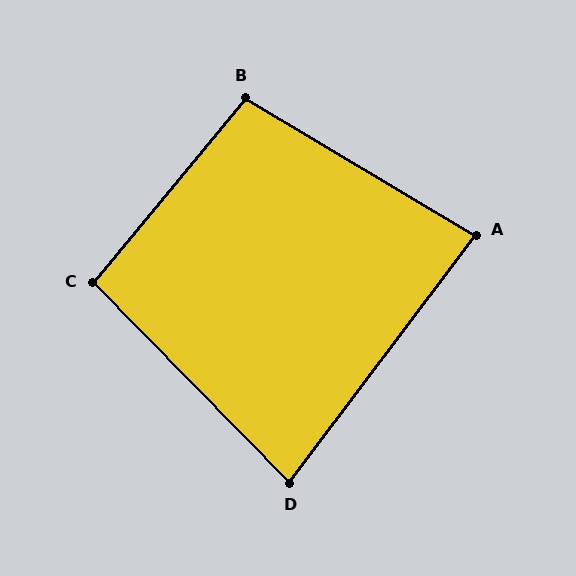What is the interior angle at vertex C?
Approximately 96 degrees (obtuse).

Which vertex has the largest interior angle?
B, at approximately 99 degrees.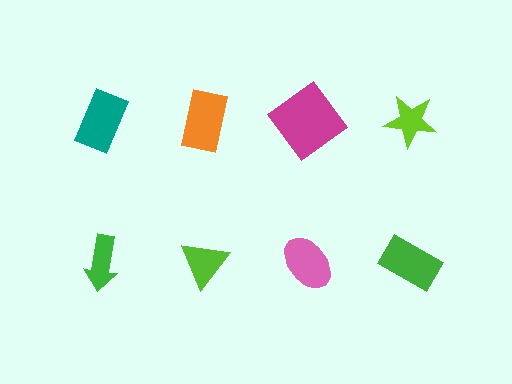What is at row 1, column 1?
A teal rectangle.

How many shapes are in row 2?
4 shapes.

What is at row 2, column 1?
A green arrow.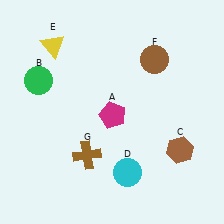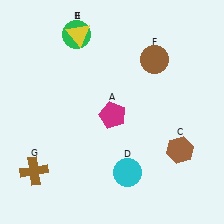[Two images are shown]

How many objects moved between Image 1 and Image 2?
3 objects moved between the two images.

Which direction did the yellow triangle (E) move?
The yellow triangle (E) moved right.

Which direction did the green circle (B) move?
The green circle (B) moved up.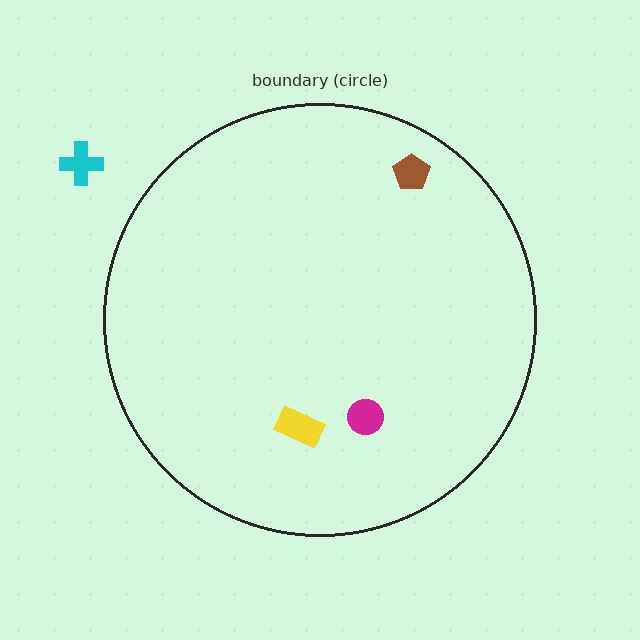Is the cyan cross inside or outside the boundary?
Outside.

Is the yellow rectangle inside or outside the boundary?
Inside.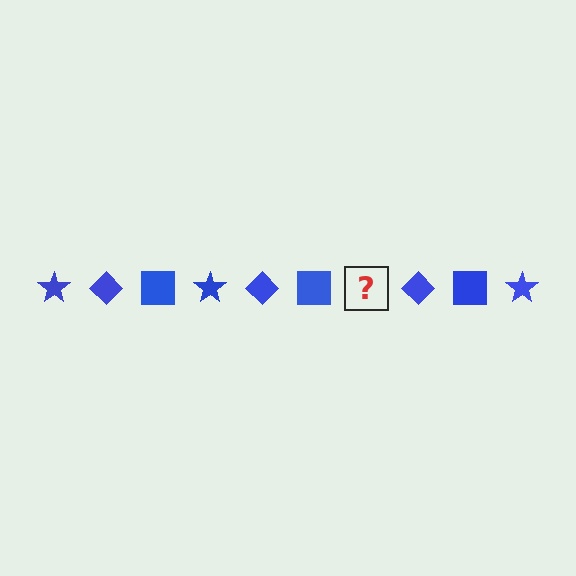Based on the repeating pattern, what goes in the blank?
The blank should be a blue star.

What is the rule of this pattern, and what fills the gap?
The rule is that the pattern cycles through star, diamond, square shapes in blue. The gap should be filled with a blue star.